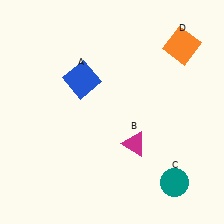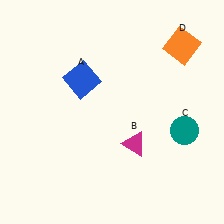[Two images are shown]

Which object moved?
The teal circle (C) moved up.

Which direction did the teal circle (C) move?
The teal circle (C) moved up.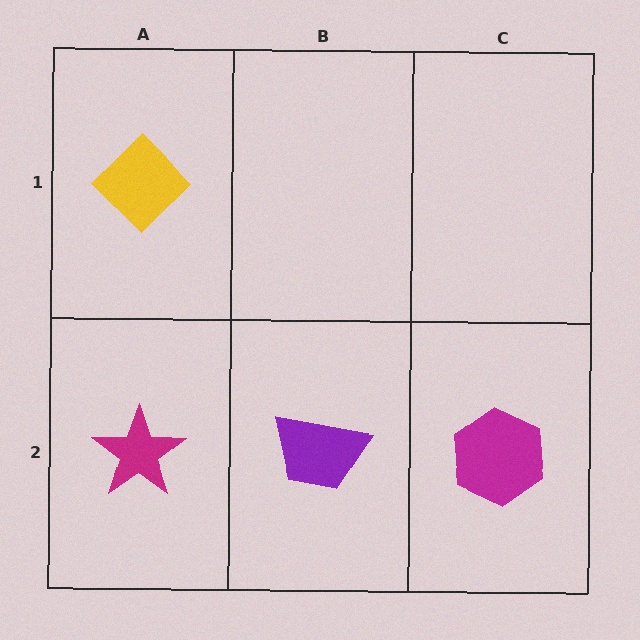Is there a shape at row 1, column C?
No, that cell is empty.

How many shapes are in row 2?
3 shapes.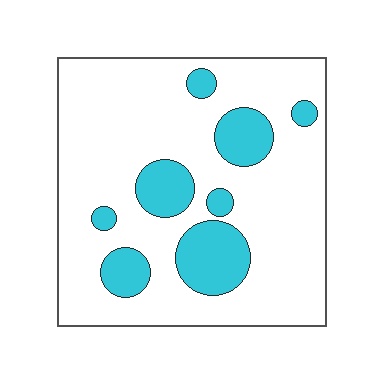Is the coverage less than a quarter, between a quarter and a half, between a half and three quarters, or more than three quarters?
Less than a quarter.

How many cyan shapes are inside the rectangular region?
8.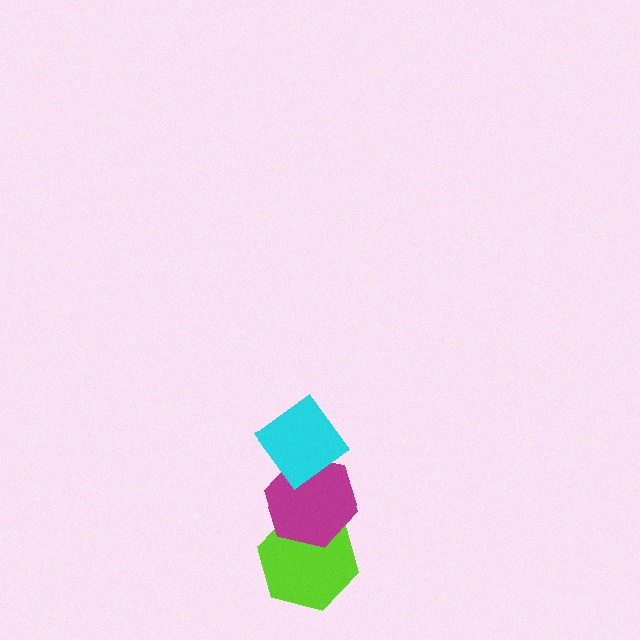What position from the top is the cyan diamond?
The cyan diamond is 1st from the top.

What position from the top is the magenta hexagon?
The magenta hexagon is 2nd from the top.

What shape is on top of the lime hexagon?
The magenta hexagon is on top of the lime hexagon.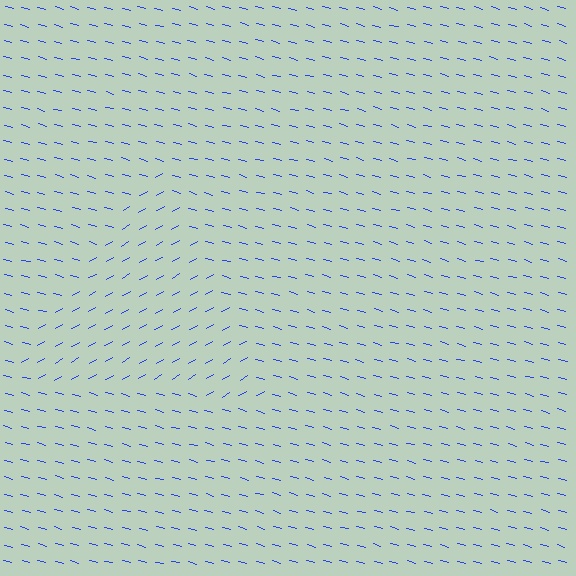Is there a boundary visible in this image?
Yes, there is a texture boundary formed by a change in line orientation.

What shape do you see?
I see a triangle.